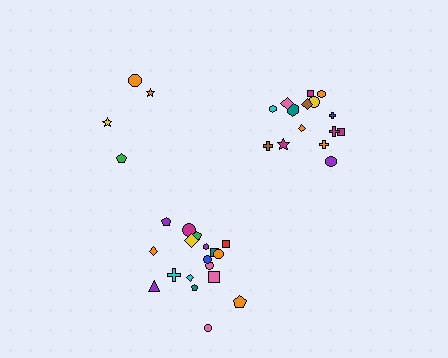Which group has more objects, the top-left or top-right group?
The top-right group.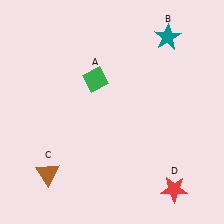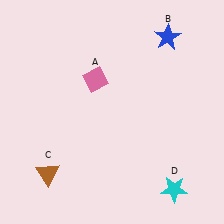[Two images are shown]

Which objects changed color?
A changed from green to pink. B changed from teal to blue. D changed from red to cyan.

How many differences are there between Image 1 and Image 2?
There are 3 differences between the two images.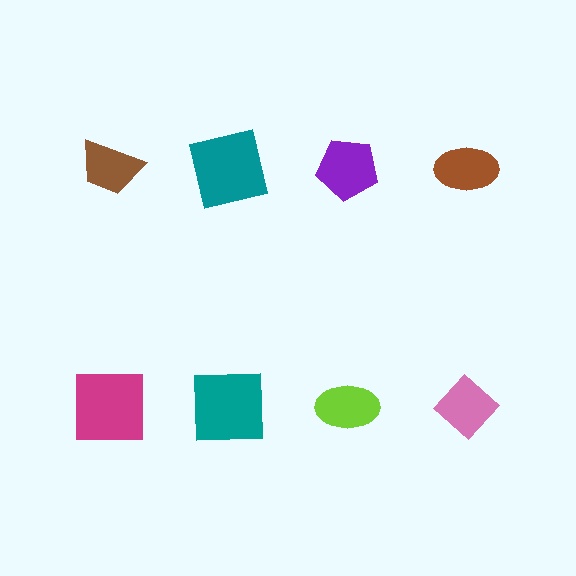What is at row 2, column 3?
A lime ellipse.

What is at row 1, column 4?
A brown ellipse.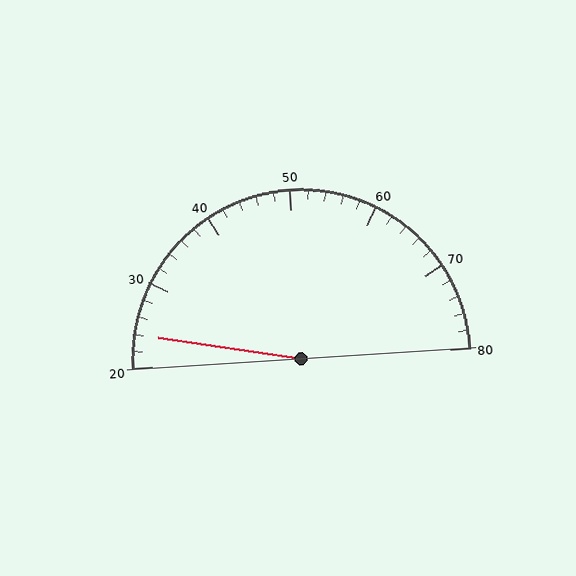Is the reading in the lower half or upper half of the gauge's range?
The reading is in the lower half of the range (20 to 80).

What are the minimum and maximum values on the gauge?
The gauge ranges from 20 to 80.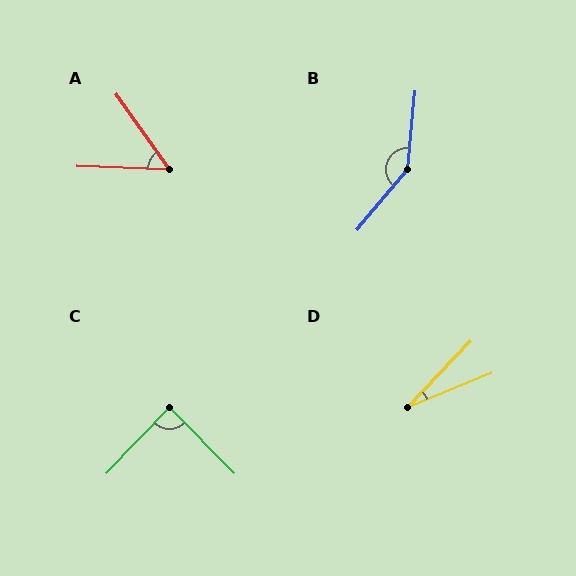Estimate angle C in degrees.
Approximately 88 degrees.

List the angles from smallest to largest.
D (24°), A (52°), C (88°), B (146°).